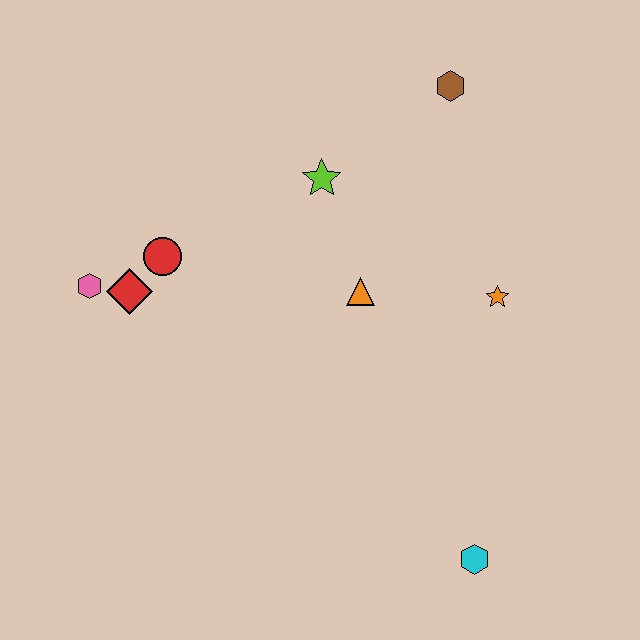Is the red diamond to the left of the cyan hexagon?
Yes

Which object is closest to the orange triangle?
The lime star is closest to the orange triangle.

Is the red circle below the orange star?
No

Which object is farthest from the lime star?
The cyan hexagon is farthest from the lime star.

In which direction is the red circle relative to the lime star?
The red circle is to the left of the lime star.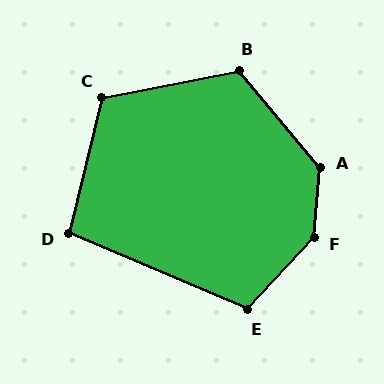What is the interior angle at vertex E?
Approximately 109 degrees (obtuse).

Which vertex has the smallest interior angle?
D, at approximately 99 degrees.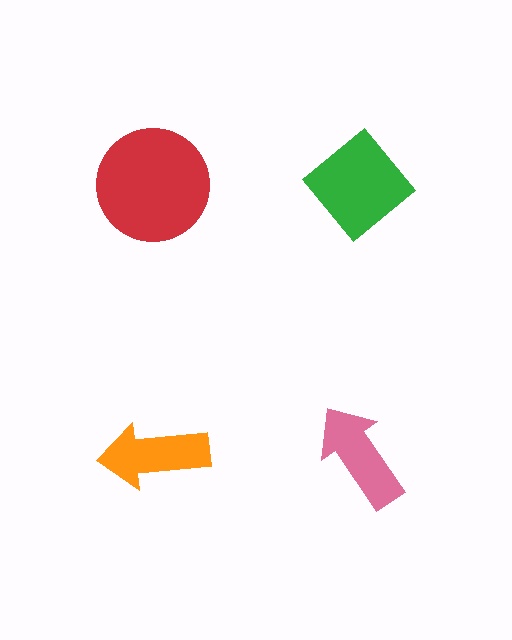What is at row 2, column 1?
An orange arrow.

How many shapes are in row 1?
2 shapes.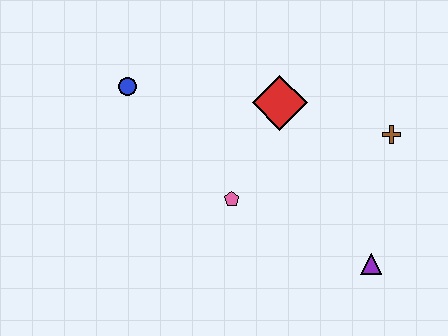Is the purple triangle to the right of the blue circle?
Yes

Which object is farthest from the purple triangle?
The blue circle is farthest from the purple triangle.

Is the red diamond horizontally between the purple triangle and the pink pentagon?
Yes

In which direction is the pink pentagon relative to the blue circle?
The pink pentagon is below the blue circle.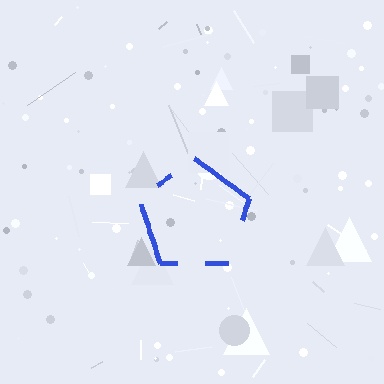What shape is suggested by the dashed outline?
The dashed outline suggests a pentagon.